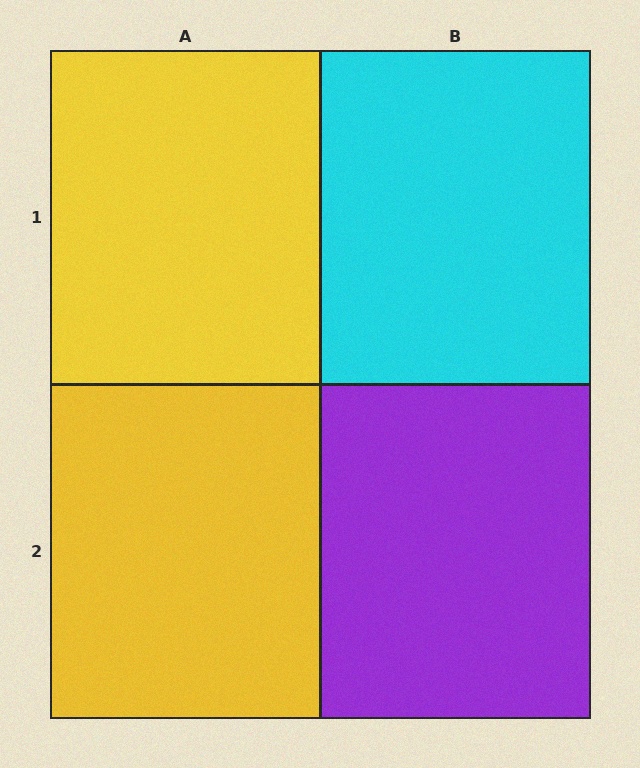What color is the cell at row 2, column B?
Purple.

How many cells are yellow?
2 cells are yellow.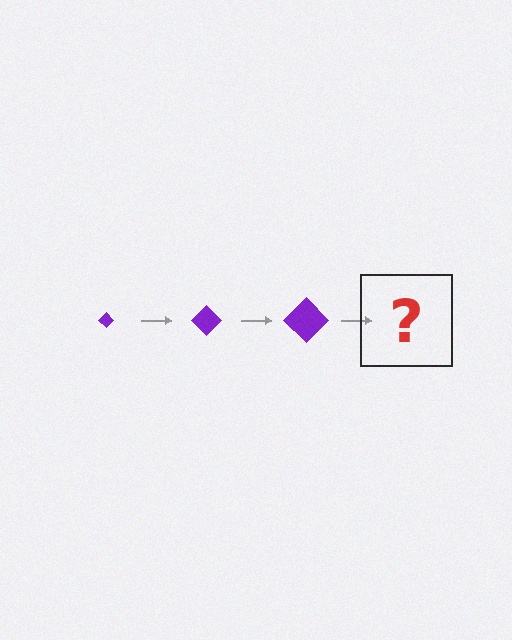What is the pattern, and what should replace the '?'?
The pattern is that the diamond gets progressively larger each step. The '?' should be a purple diamond, larger than the previous one.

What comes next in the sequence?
The next element should be a purple diamond, larger than the previous one.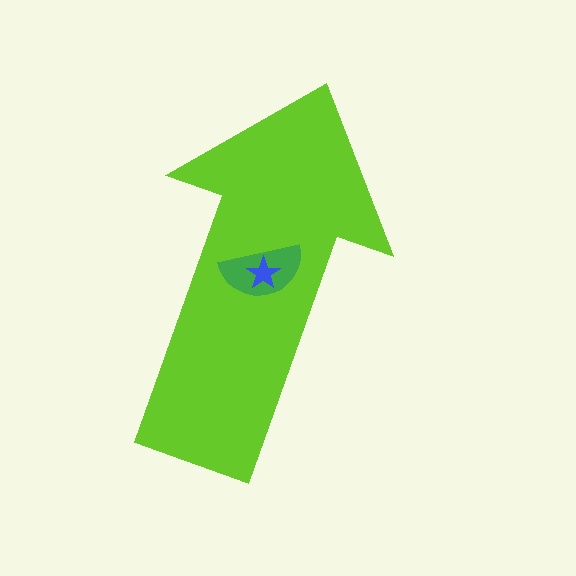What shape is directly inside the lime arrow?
The green semicircle.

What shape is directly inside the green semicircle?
The blue star.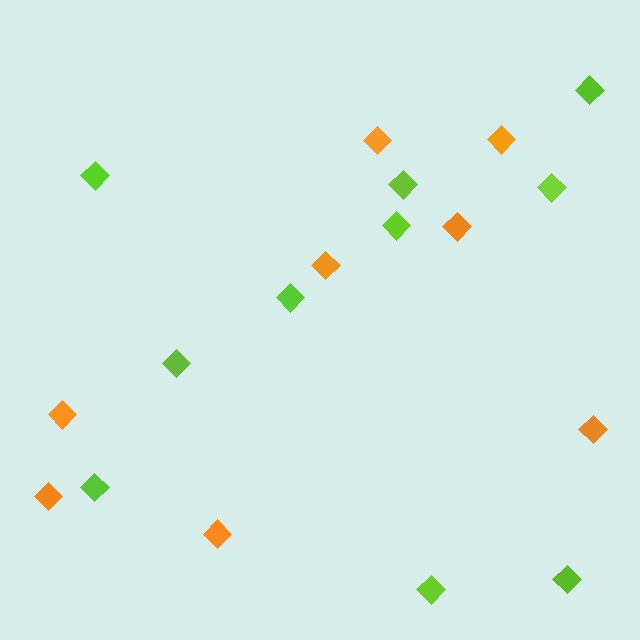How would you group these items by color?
There are 2 groups: one group of orange diamonds (8) and one group of lime diamonds (10).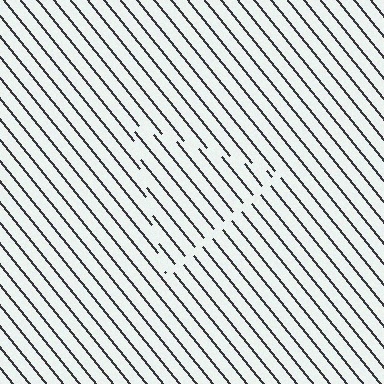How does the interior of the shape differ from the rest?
The interior of the shape contains the same grating, shifted by half a period — the contour is defined by the phase discontinuity where line-ends from the inner and outer gratings abut.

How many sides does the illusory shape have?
3 sides — the line-ends trace a triangle.